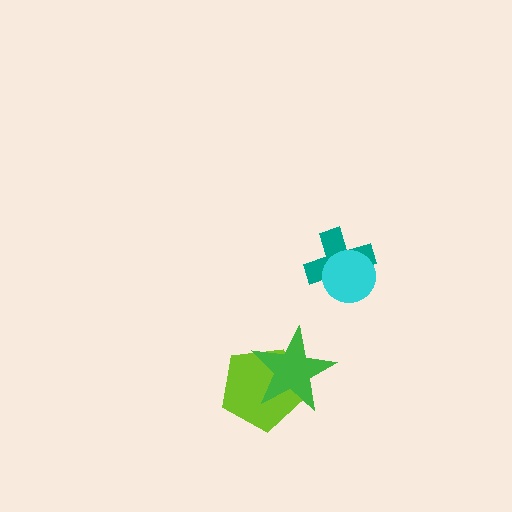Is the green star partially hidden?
No, no other shape covers it.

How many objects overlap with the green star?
1 object overlaps with the green star.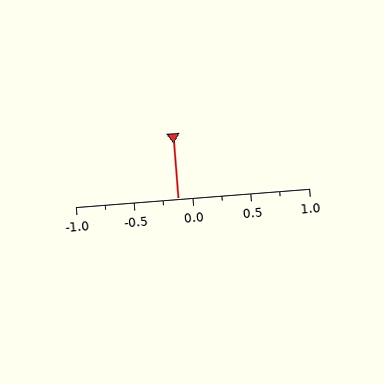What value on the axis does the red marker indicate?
The marker indicates approximately -0.12.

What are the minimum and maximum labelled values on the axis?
The axis runs from -1.0 to 1.0.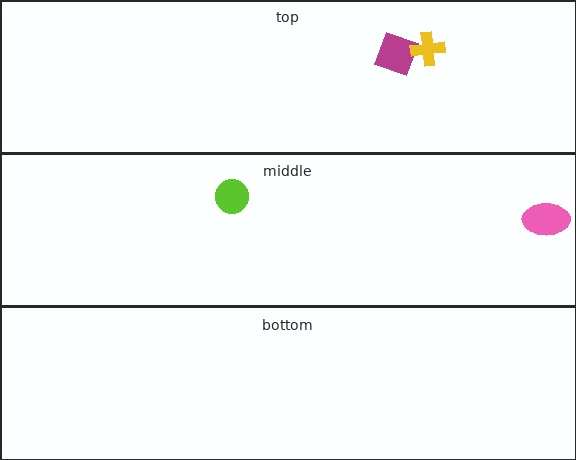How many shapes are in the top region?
2.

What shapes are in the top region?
The magenta square, the yellow cross.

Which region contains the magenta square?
The top region.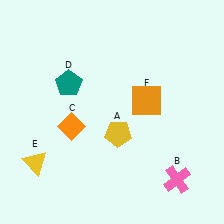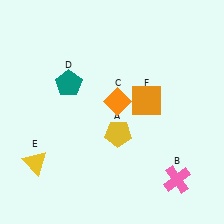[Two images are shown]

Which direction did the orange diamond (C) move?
The orange diamond (C) moved right.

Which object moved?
The orange diamond (C) moved right.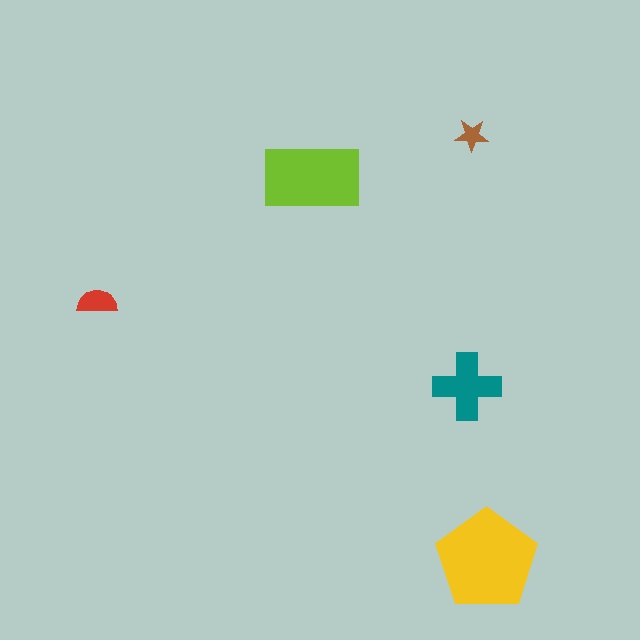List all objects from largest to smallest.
The yellow pentagon, the lime rectangle, the teal cross, the red semicircle, the brown star.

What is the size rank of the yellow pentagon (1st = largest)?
1st.